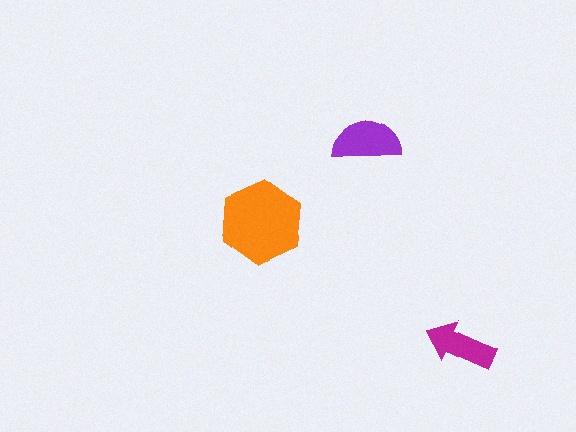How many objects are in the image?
There are 3 objects in the image.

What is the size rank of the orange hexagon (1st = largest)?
1st.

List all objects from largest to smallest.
The orange hexagon, the purple semicircle, the magenta arrow.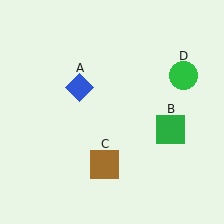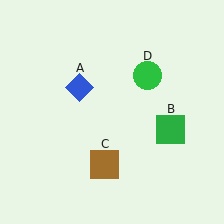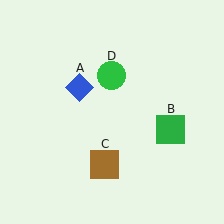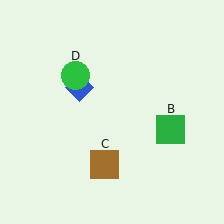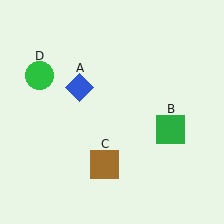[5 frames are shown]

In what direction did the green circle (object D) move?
The green circle (object D) moved left.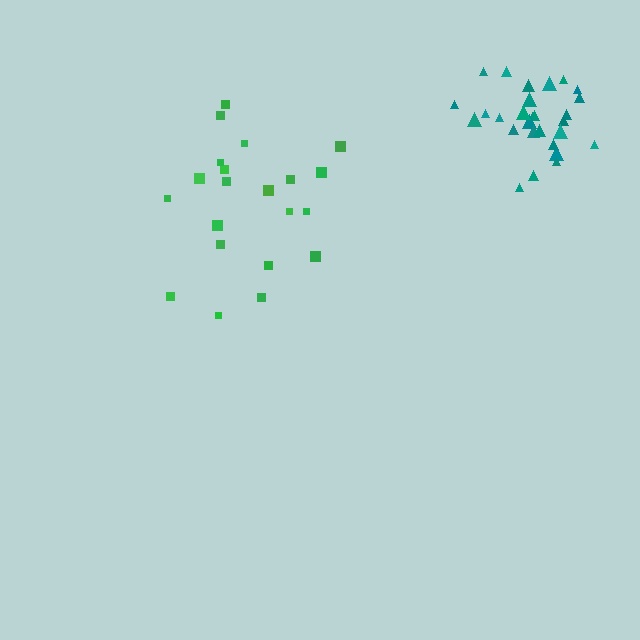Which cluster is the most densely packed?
Teal.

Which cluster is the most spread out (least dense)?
Green.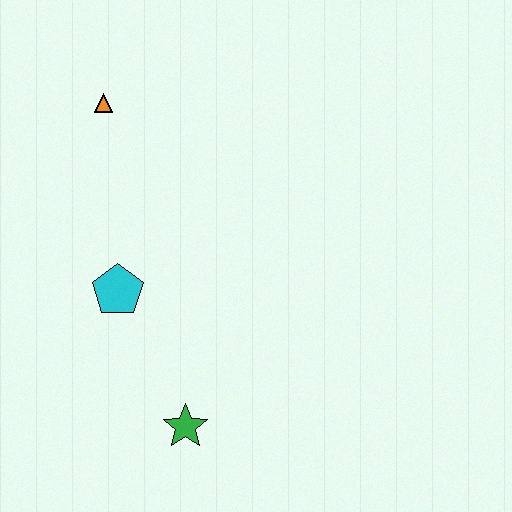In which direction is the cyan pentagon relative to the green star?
The cyan pentagon is above the green star.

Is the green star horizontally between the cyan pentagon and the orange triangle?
No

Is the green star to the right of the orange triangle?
Yes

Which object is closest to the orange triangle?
The cyan pentagon is closest to the orange triangle.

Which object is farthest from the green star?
The orange triangle is farthest from the green star.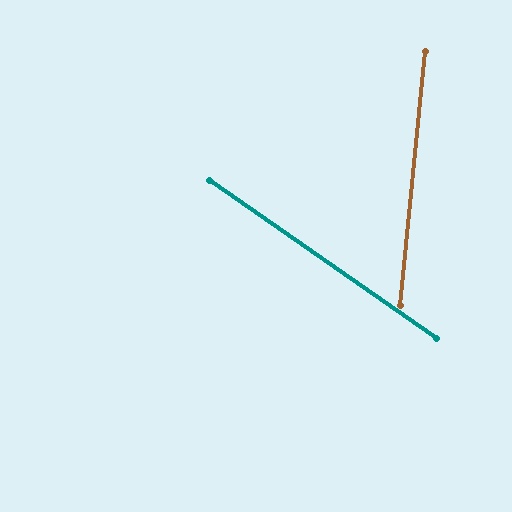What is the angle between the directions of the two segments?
Approximately 61 degrees.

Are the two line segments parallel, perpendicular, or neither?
Neither parallel nor perpendicular — they differ by about 61°.